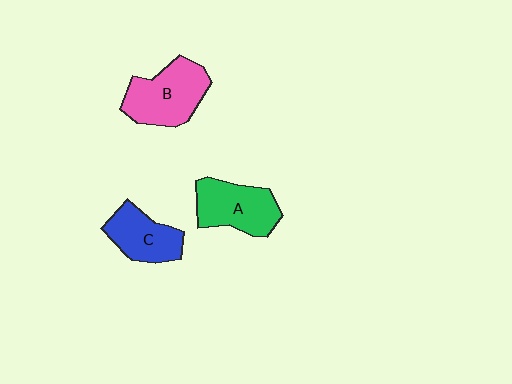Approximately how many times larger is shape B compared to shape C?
Approximately 1.3 times.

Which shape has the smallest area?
Shape C (blue).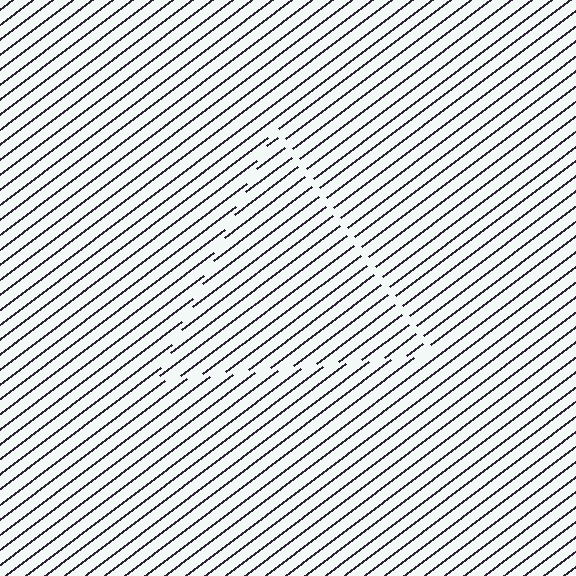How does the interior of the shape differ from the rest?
The interior of the shape contains the same grating, shifted by half a period — the contour is defined by the phase discontinuity where line-ends from the inner and outer gratings abut.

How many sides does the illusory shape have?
3 sides — the line-ends trace a triangle.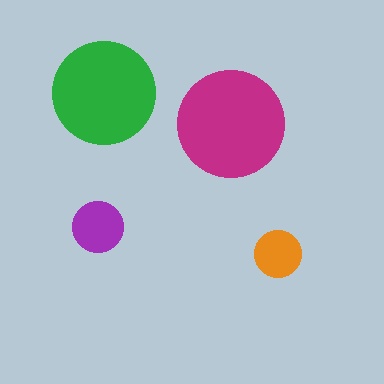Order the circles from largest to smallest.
the magenta one, the green one, the purple one, the orange one.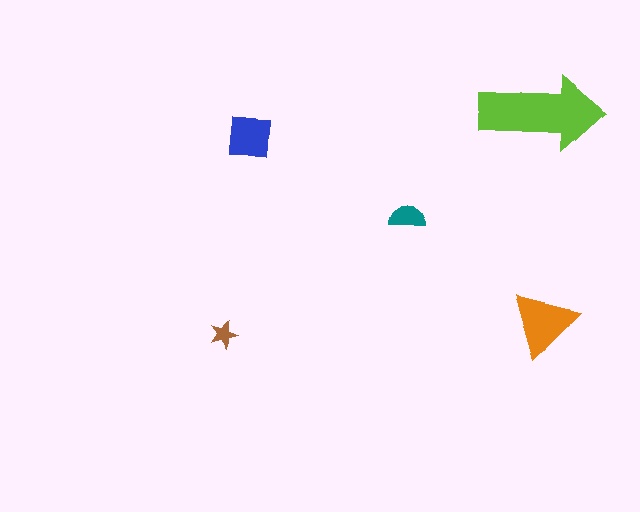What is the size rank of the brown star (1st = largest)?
5th.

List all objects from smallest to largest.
The brown star, the teal semicircle, the blue square, the orange triangle, the lime arrow.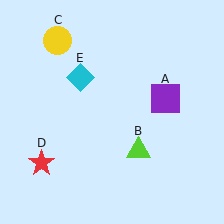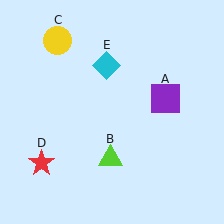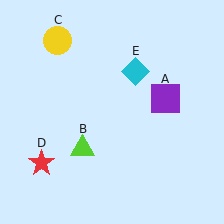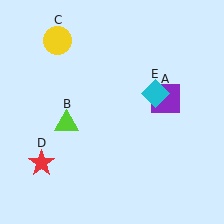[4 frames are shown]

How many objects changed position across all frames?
2 objects changed position: lime triangle (object B), cyan diamond (object E).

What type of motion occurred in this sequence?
The lime triangle (object B), cyan diamond (object E) rotated clockwise around the center of the scene.